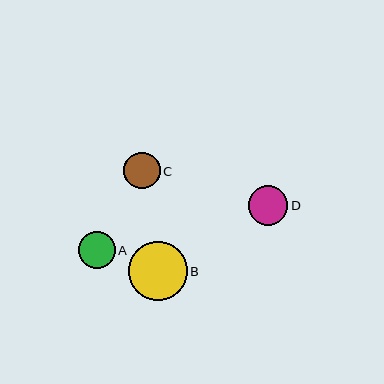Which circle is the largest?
Circle B is the largest with a size of approximately 59 pixels.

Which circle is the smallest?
Circle A is the smallest with a size of approximately 37 pixels.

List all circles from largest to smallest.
From largest to smallest: B, D, C, A.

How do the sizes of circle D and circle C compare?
Circle D and circle C are approximately the same size.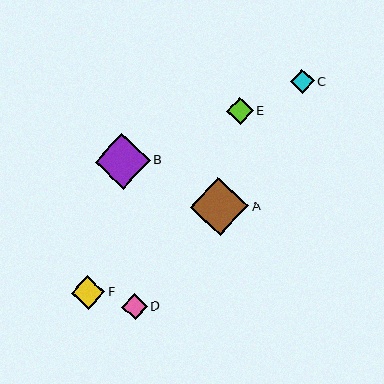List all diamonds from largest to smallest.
From largest to smallest: A, B, F, E, D, C.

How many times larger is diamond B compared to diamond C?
Diamond B is approximately 2.3 times the size of diamond C.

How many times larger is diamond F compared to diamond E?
Diamond F is approximately 1.3 times the size of diamond E.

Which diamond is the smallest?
Diamond C is the smallest with a size of approximately 24 pixels.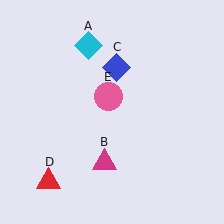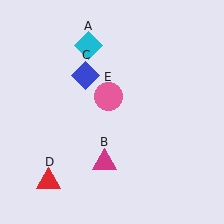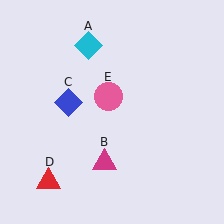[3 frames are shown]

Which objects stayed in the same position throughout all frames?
Cyan diamond (object A) and magenta triangle (object B) and red triangle (object D) and pink circle (object E) remained stationary.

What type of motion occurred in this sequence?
The blue diamond (object C) rotated counterclockwise around the center of the scene.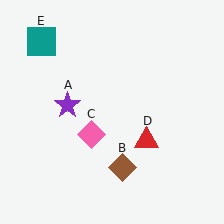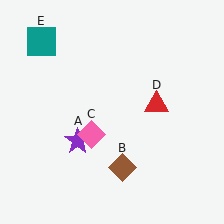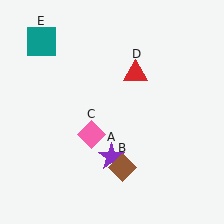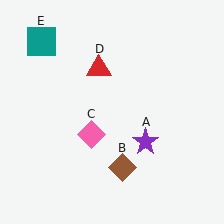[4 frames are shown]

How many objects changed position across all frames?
2 objects changed position: purple star (object A), red triangle (object D).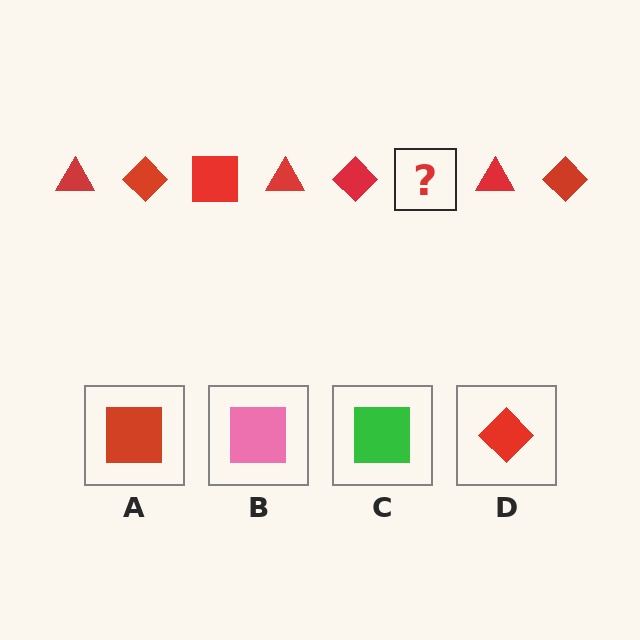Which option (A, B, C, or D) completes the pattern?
A.